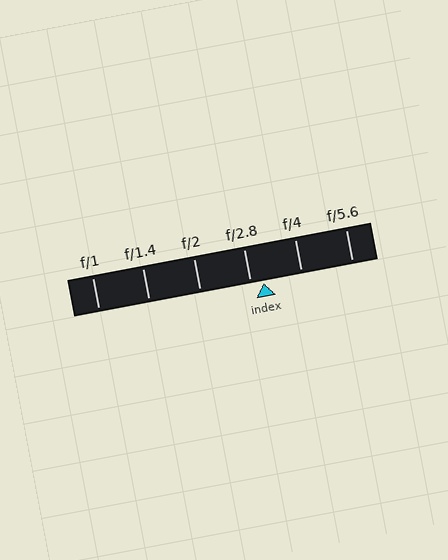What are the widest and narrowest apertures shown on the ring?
The widest aperture shown is f/1 and the narrowest is f/5.6.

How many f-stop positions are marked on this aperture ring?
There are 6 f-stop positions marked.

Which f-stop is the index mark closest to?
The index mark is closest to f/2.8.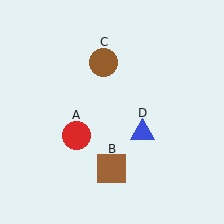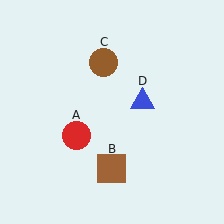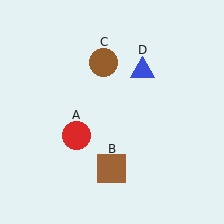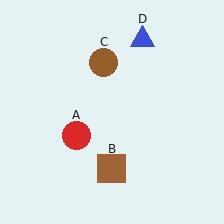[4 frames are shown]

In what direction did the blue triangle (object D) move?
The blue triangle (object D) moved up.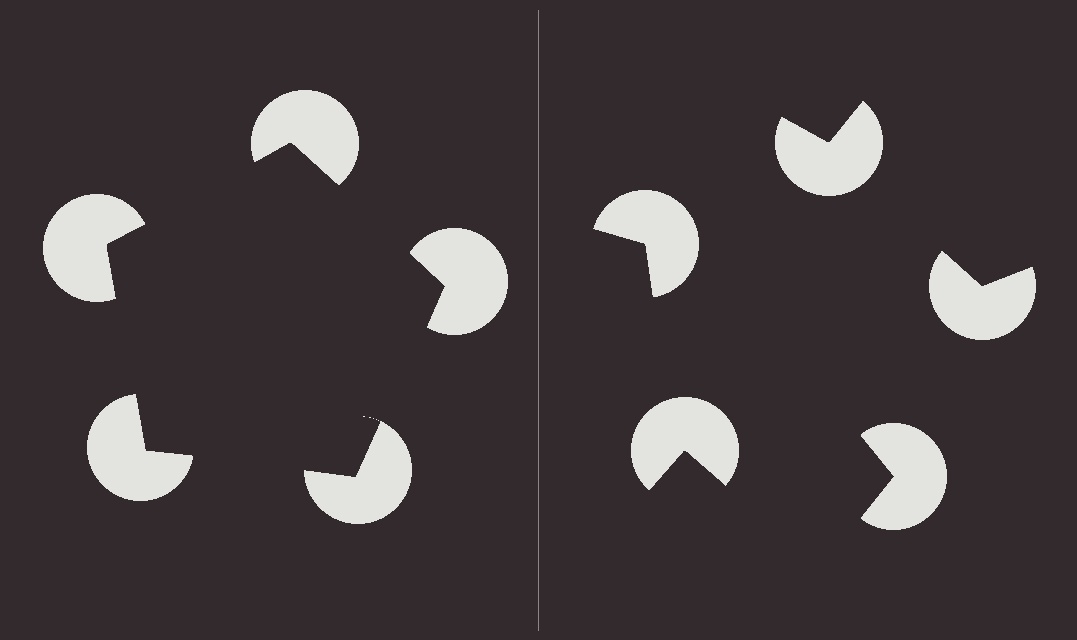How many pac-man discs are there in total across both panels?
10 — 5 on each side.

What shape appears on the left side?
An illusory pentagon.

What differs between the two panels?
The pac-man discs are positioned identically on both sides; only the wedge orientations differ. On the left they align to a pentagon; on the right they are misaligned.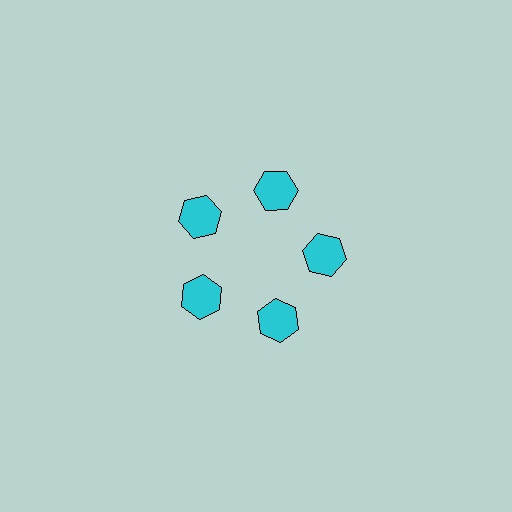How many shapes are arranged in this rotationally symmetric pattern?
There are 5 shapes, arranged in 5 groups of 1.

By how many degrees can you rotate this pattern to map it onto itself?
The pattern maps onto itself every 72 degrees of rotation.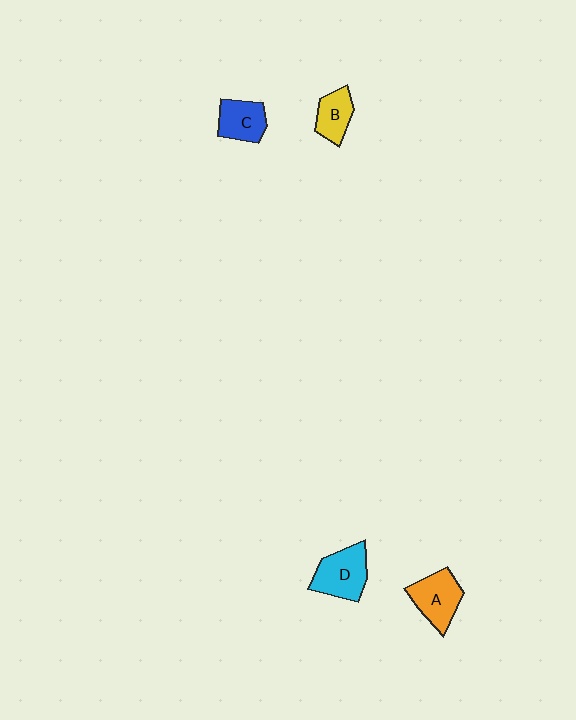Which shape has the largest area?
Shape D (cyan).